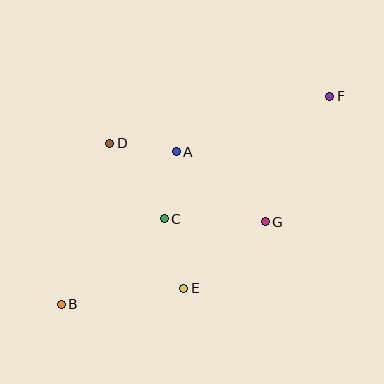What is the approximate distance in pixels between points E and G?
The distance between E and G is approximately 105 pixels.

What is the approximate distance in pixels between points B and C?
The distance between B and C is approximately 133 pixels.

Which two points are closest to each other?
Points A and D are closest to each other.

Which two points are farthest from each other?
Points B and F are farthest from each other.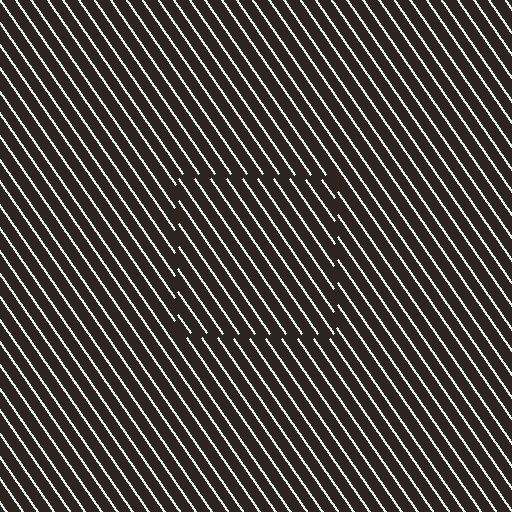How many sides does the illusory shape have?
4 sides — the line-ends trace a square.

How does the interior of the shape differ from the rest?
The interior of the shape contains the same grating, shifted by half a period — the contour is defined by the phase discontinuity where line-ends from the inner and outer gratings abut.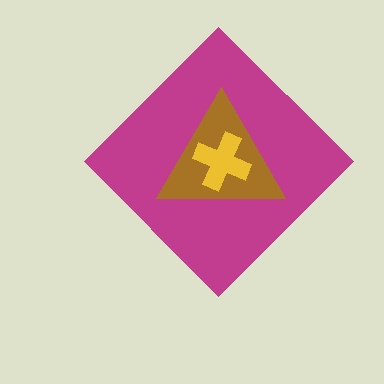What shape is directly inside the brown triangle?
The yellow cross.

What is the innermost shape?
The yellow cross.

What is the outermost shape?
The magenta diamond.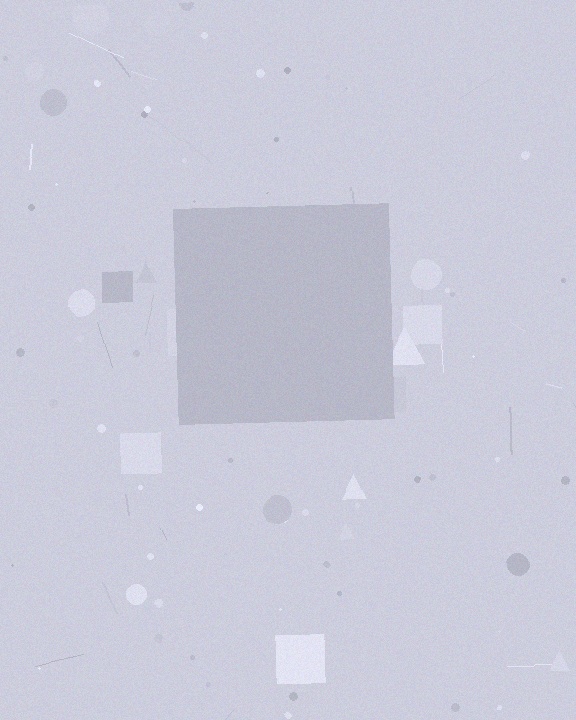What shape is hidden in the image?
A square is hidden in the image.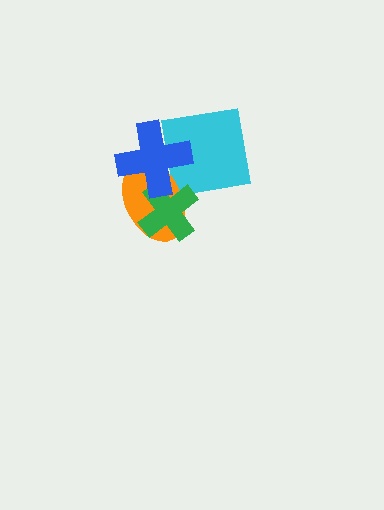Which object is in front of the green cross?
The blue cross is in front of the green cross.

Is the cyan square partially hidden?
Yes, it is partially covered by another shape.